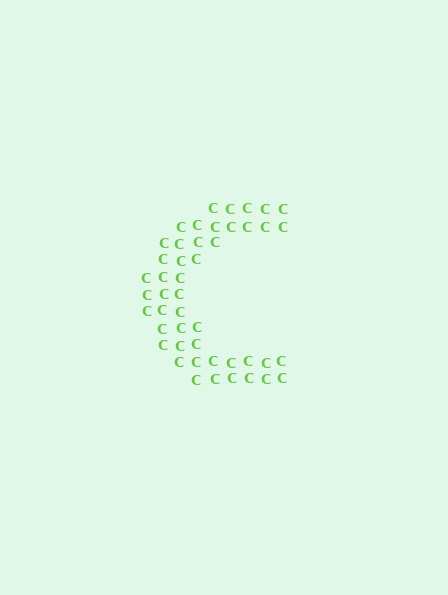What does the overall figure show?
The overall figure shows the letter C.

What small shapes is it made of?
It is made of small letter C's.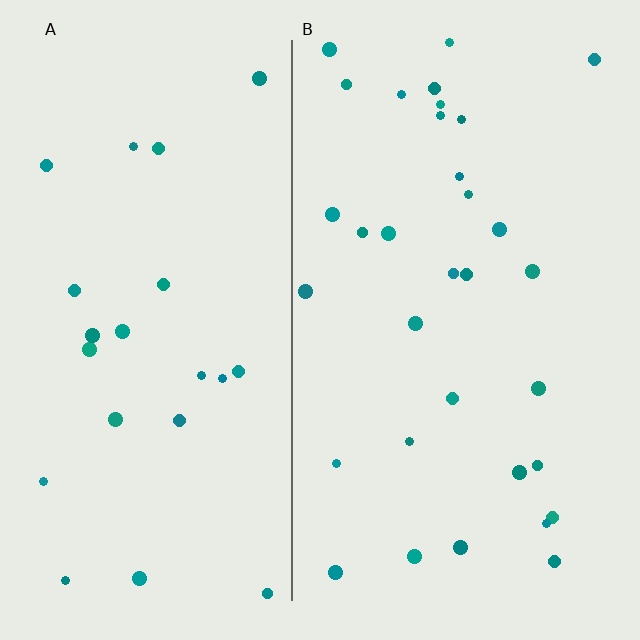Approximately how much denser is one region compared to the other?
Approximately 1.4× — region B over region A.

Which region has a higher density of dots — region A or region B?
B (the right).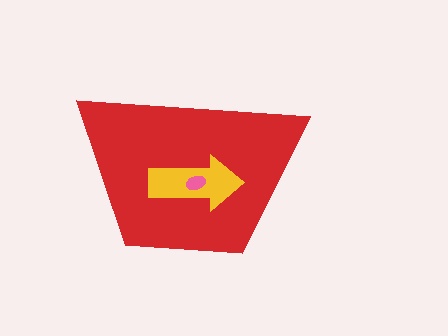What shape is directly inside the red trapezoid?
The yellow arrow.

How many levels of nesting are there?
3.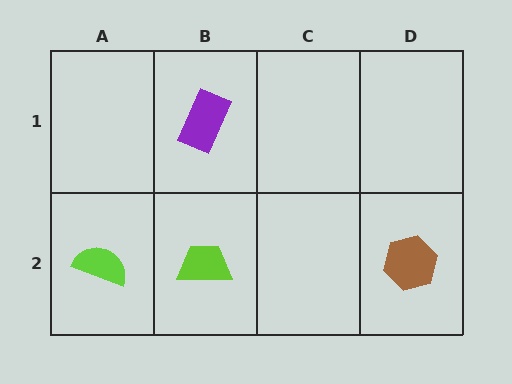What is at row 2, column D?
A brown hexagon.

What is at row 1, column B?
A purple rectangle.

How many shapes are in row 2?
3 shapes.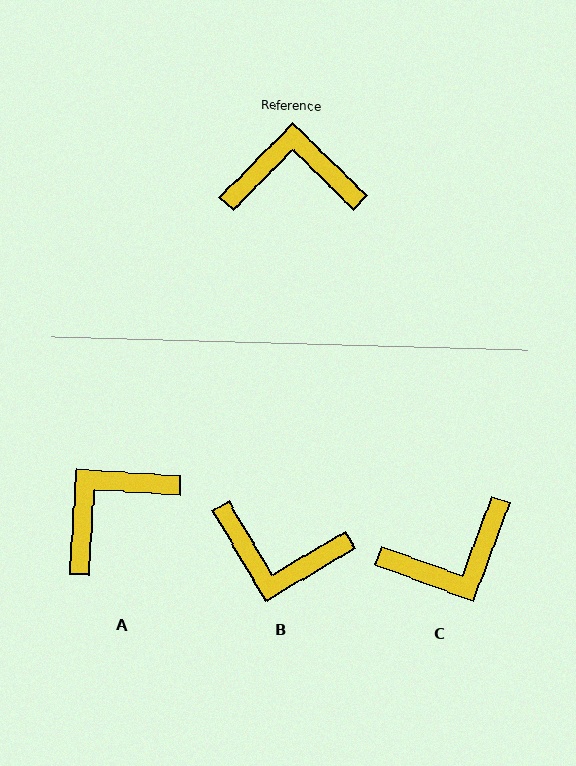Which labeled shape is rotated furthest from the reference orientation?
B, about 165 degrees away.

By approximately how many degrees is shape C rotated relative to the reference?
Approximately 156 degrees clockwise.